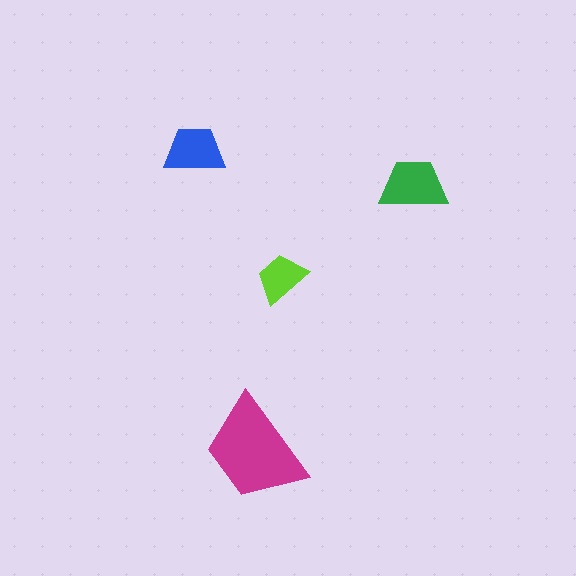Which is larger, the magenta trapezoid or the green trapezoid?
The magenta one.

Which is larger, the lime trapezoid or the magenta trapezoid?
The magenta one.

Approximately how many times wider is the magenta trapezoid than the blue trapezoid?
About 2 times wider.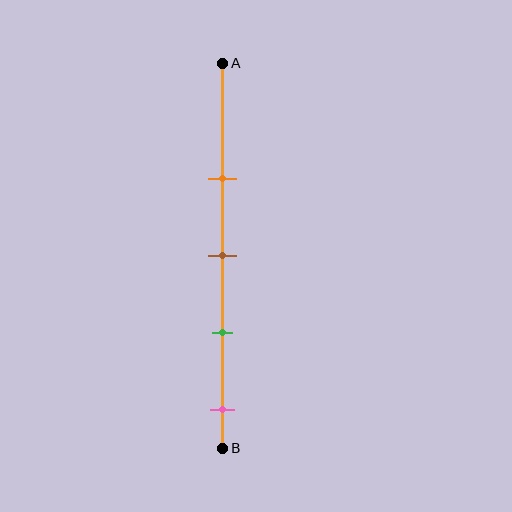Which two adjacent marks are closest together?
The brown and green marks are the closest adjacent pair.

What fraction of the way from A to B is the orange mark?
The orange mark is approximately 30% (0.3) of the way from A to B.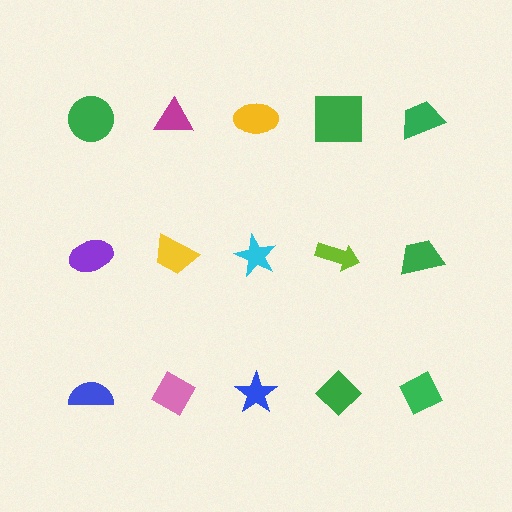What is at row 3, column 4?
A green diamond.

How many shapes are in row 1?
5 shapes.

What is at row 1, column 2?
A magenta triangle.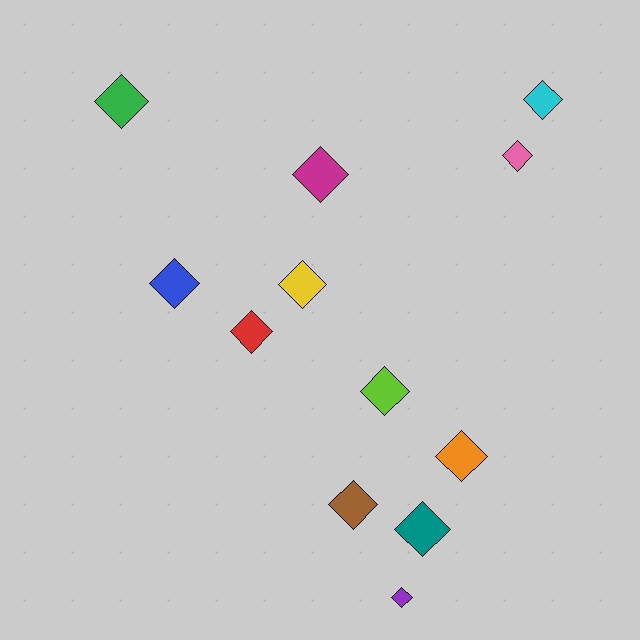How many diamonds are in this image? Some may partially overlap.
There are 12 diamonds.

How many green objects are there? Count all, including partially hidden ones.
There is 1 green object.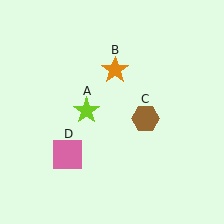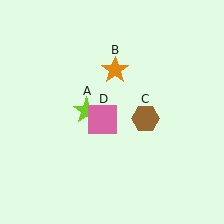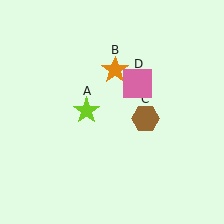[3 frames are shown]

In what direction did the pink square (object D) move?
The pink square (object D) moved up and to the right.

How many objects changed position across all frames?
1 object changed position: pink square (object D).